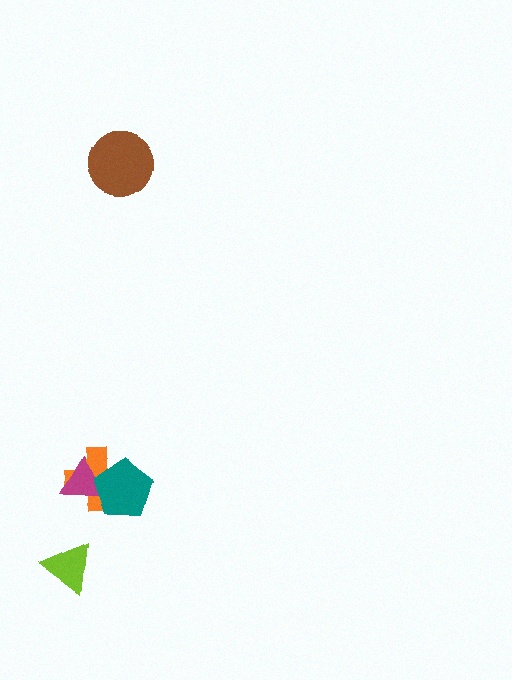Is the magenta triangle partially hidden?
Yes, it is partially covered by another shape.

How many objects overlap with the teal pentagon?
2 objects overlap with the teal pentagon.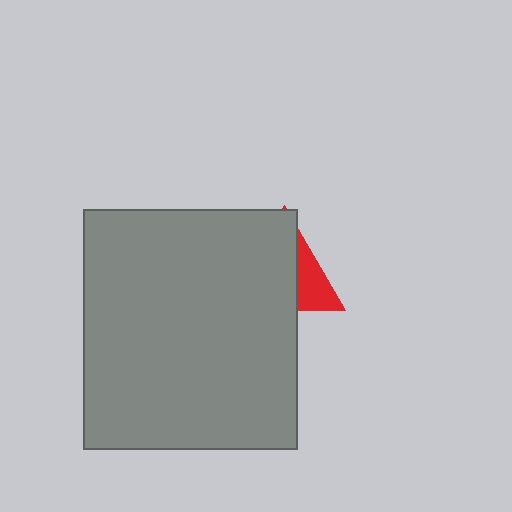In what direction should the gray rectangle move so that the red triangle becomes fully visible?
The gray rectangle should move left. That is the shortest direction to clear the overlap and leave the red triangle fully visible.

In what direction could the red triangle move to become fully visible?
The red triangle could move right. That would shift it out from behind the gray rectangle entirely.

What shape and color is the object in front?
The object in front is a gray rectangle.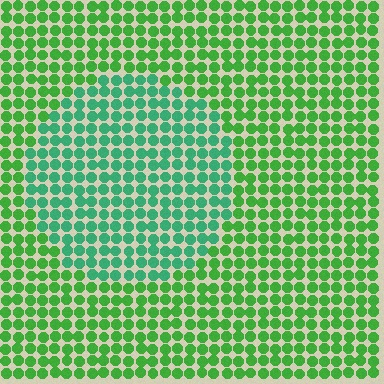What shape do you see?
I see a circle.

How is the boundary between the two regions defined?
The boundary is defined purely by a slight shift in hue (about 33 degrees). Spacing, size, and orientation are identical on both sides.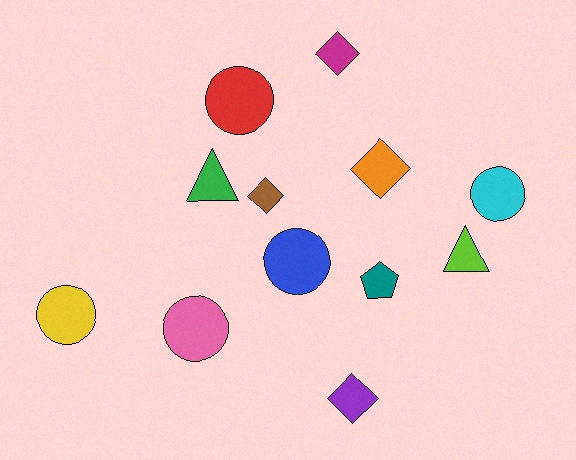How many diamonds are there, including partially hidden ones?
There are 4 diamonds.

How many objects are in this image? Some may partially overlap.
There are 12 objects.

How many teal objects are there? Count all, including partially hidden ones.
There is 1 teal object.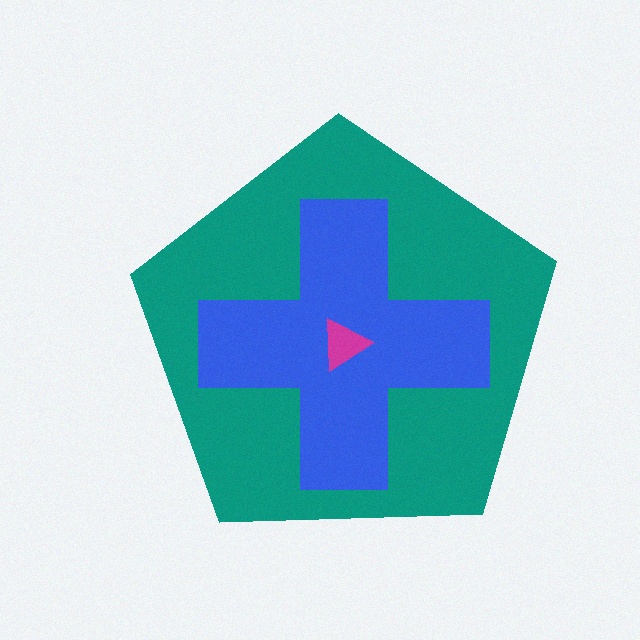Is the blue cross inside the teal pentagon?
Yes.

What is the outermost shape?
The teal pentagon.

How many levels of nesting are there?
3.